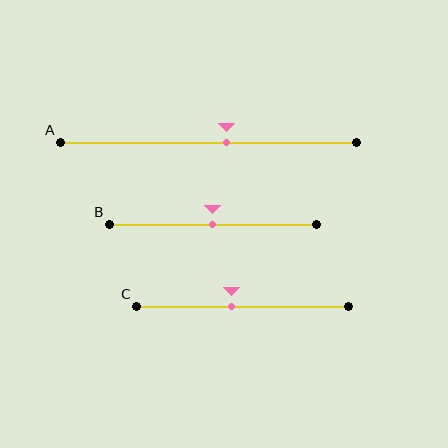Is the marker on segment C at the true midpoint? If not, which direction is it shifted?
No, the marker on segment C is shifted to the left by about 5% of the segment length.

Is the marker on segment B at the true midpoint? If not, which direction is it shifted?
Yes, the marker on segment B is at the true midpoint.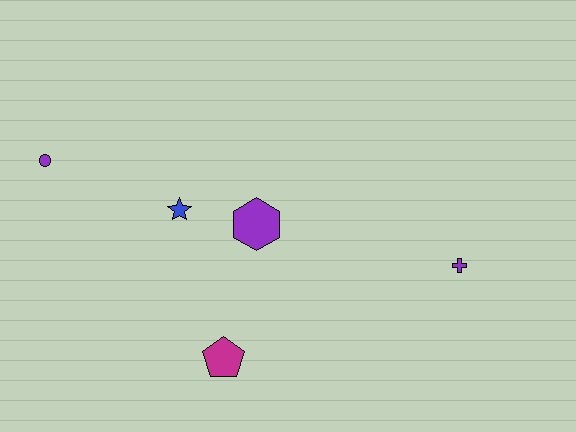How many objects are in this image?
There are 5 objects.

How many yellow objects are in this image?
There are no yellow objects.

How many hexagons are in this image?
There is 1 hexagon.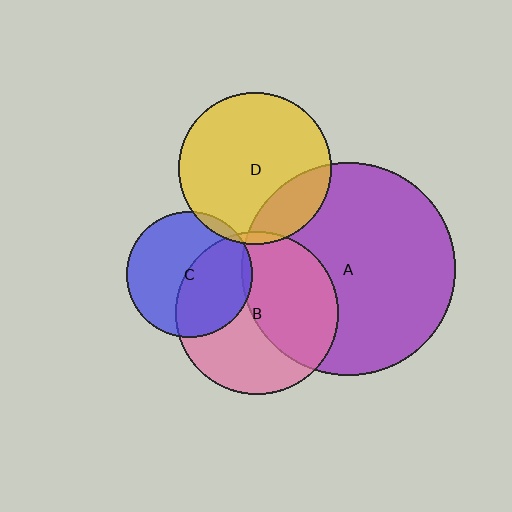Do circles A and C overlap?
Yes.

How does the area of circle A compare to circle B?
Approximately 1.7 times.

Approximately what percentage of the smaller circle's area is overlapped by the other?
Approximately 5%.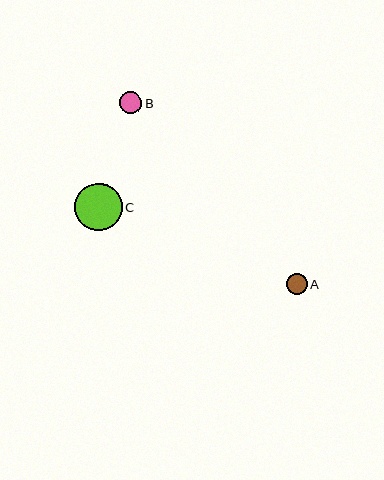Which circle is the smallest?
Circle A is the smallest with a size of approximately 21 pixels.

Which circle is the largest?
Circle C is the largest with a size of approximately 47 pixels.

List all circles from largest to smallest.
From largest to smallest: C, B, A.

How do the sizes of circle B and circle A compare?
Circle B and circle A are approximately the same size.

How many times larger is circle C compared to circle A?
Circle C is approximately 2.3 times the size of circle A.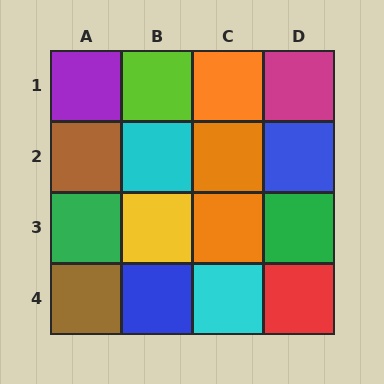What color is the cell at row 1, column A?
Purple.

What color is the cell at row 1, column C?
Orange.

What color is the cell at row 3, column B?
Yellow.